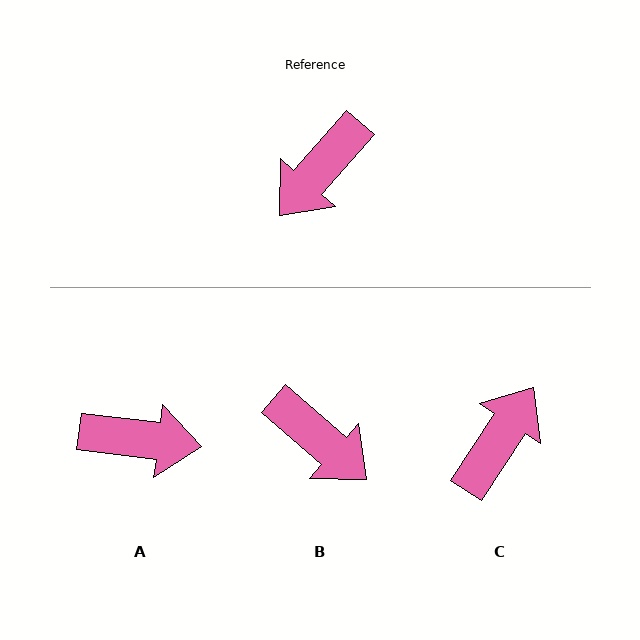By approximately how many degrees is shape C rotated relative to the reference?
Approximately 172 degrees clockwise.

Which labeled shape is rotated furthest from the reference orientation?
C, about 172 degrees away.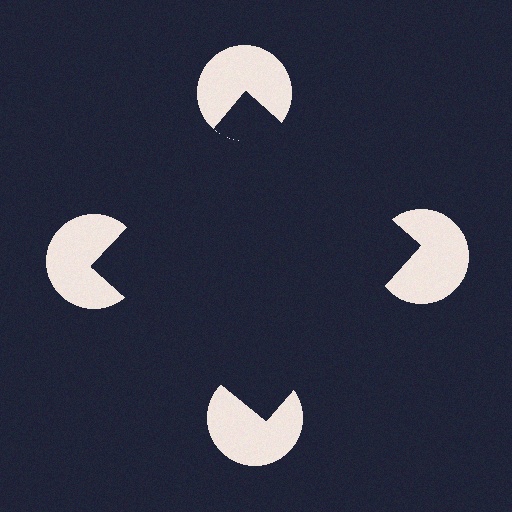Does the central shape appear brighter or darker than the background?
It typically appears slightly darker than the background, even though no actual brightness change is drawn.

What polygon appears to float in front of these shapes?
An illusory square — its edges are inferred from the aligned wedge cuts in the pac-man discs, not physically drawn.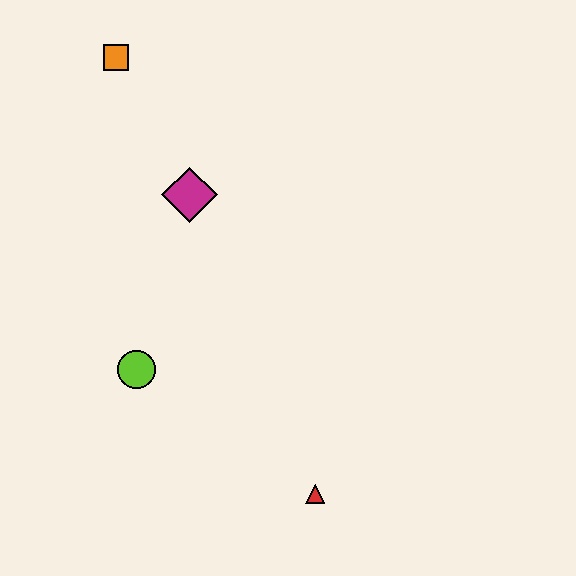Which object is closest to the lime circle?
The magenta diamond is closest to the lime circle.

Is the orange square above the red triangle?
Yes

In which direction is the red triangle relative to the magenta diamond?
The red triangle is below the magenta diamond.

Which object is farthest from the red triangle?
The orange square is farthest from the red triangle.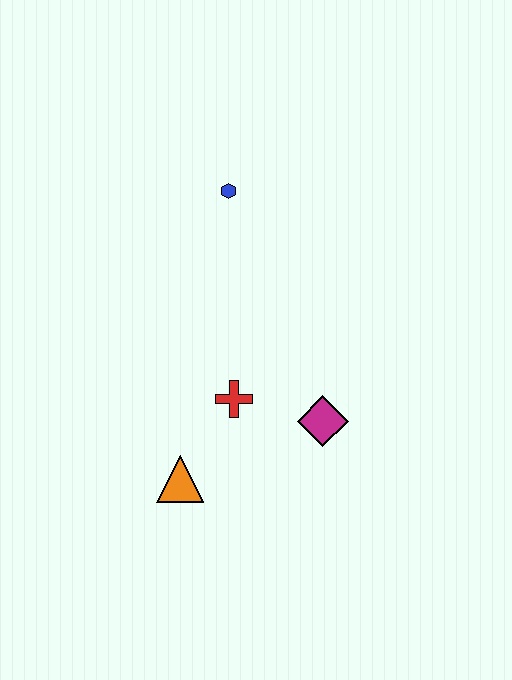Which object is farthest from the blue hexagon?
The orange triangle is farthest from the blue hexagon.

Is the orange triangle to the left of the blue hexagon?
Yes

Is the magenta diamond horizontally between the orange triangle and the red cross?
No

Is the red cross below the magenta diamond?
No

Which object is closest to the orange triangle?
The red cross is closest to the orange triangle.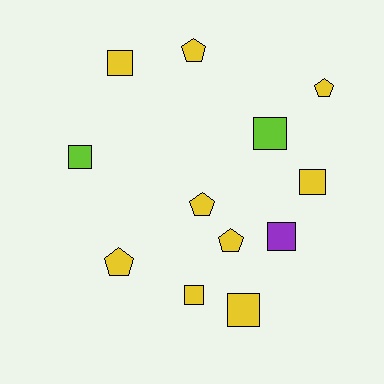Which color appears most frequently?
Yellow, with 9 objects.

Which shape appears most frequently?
Square, with 7 objects.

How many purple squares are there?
There is 1 purple square.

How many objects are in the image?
There are 12 objects.